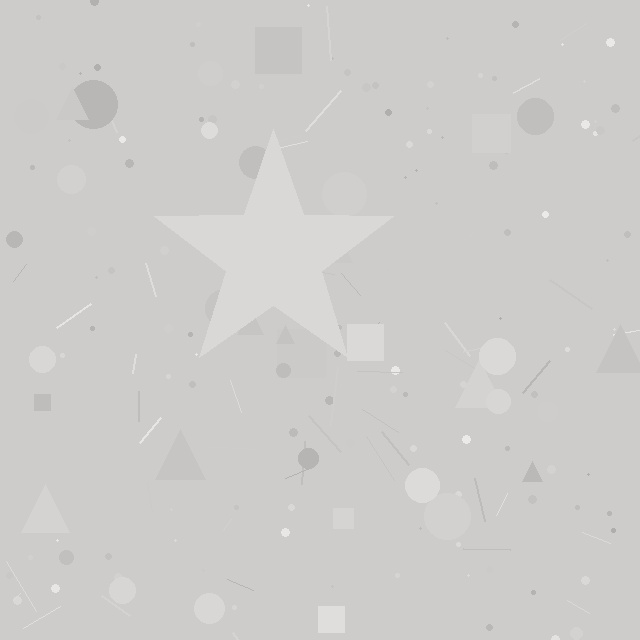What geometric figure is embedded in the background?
A star is embedded in the background.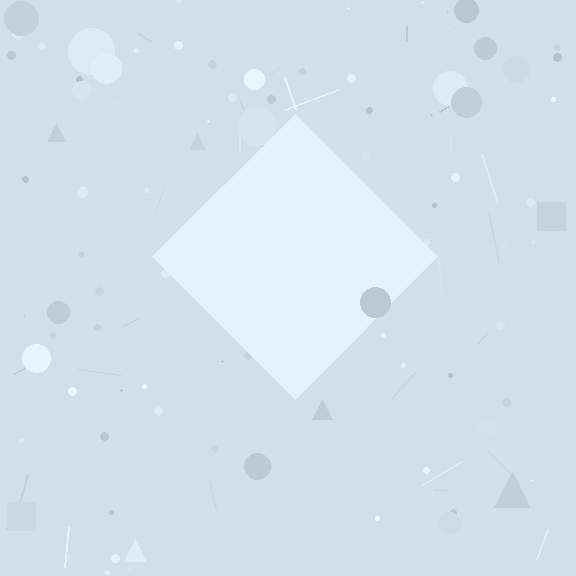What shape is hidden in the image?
A diamond is hidden in the image.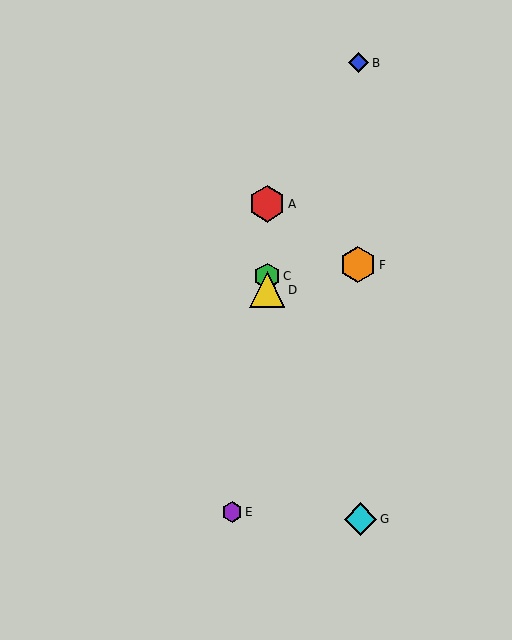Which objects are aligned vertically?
Objects A, C, D are aligned vertically.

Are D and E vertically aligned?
No, D is at x≈267 and E is at x≈232.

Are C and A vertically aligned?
Yes, both are at x≈267.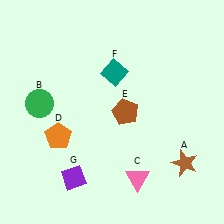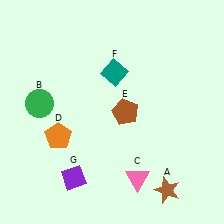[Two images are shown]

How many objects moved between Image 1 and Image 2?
1 object moved between the two images.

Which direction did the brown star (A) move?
The brown star (A) moved down.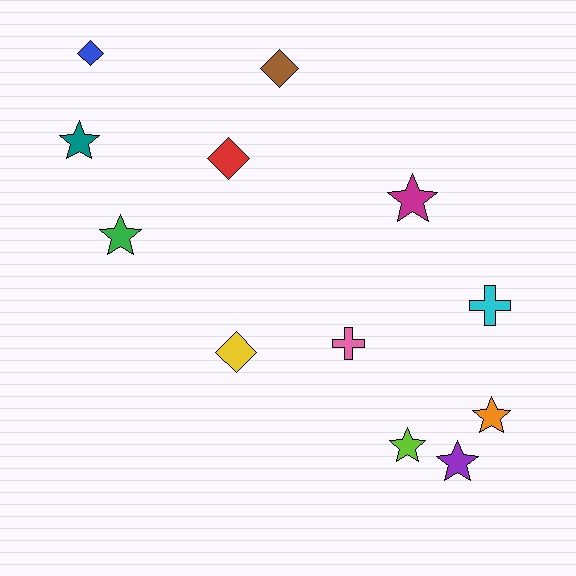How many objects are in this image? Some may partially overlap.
There are 12 objects.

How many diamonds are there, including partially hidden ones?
There are 4 diamonds.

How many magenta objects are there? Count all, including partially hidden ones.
There is 1 magenta object.